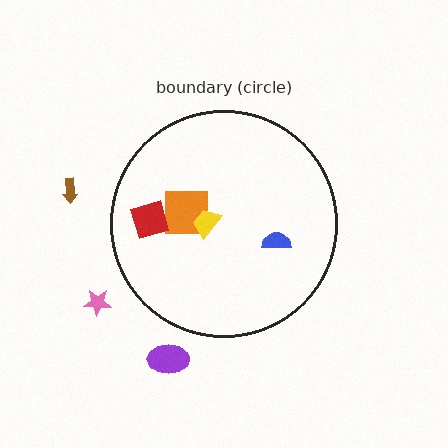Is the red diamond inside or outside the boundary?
Inside.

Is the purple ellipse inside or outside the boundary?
Outside.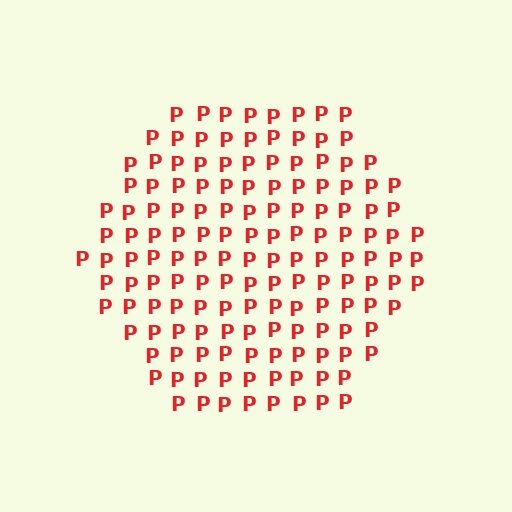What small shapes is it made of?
It is made of small letter P's.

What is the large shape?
The large shape is a hexagon.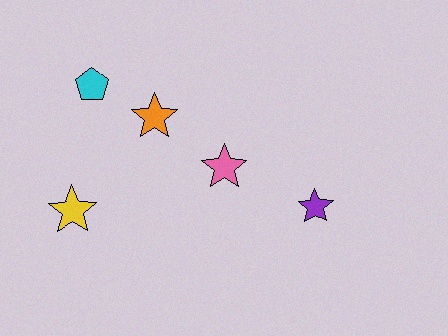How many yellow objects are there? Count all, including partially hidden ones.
There is 1 yellow object.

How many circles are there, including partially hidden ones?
There are no circles.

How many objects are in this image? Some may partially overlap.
There are 5 objects.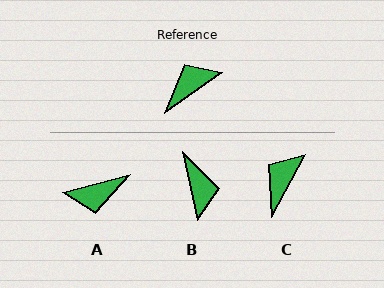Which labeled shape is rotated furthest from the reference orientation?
A, about 161 degrees away.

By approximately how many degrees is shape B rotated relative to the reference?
Approximately 112 degrees clockwise.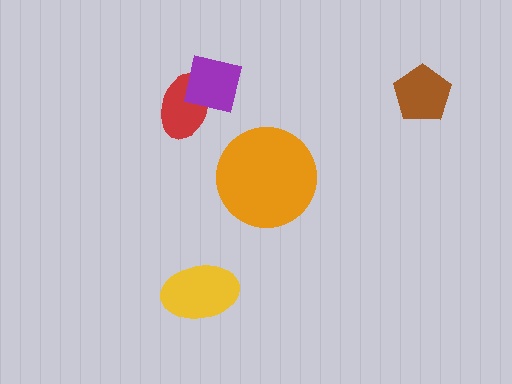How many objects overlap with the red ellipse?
1 object overlaps with the red ellipse.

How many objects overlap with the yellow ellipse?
0 objects overlap with the yellow ellipse.